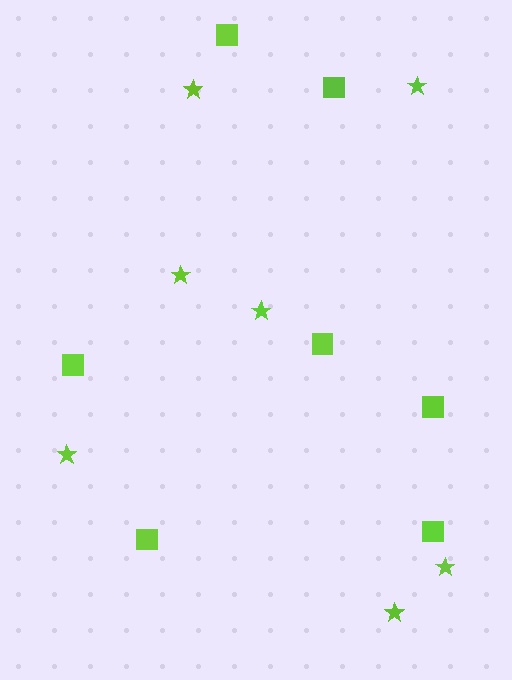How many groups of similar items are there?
There are 2 groups: one group of squares (7) and one group of stars (7).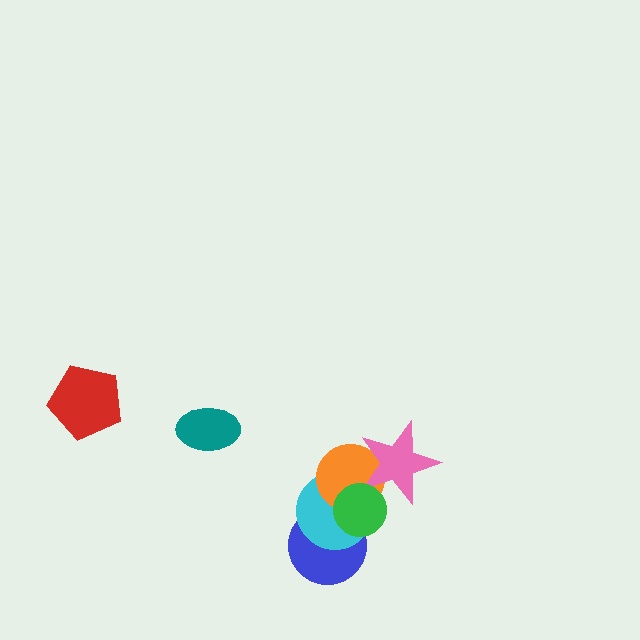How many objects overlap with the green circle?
4 objects overlap with the green circle.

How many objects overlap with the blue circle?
2 objects overlap with the blue circle.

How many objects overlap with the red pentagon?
0 objects overlap with the red pentagon.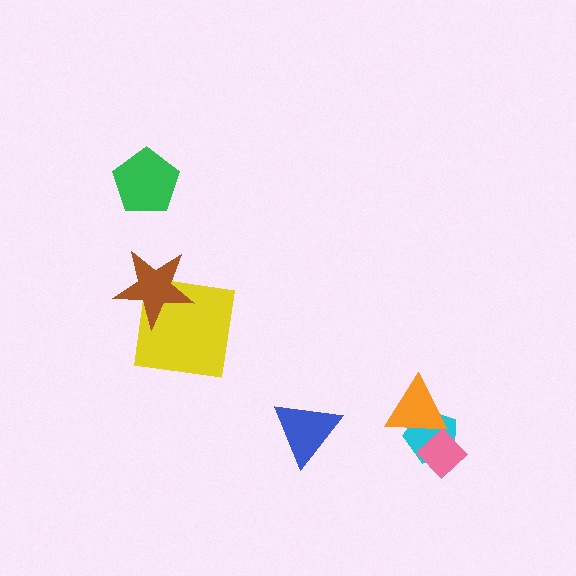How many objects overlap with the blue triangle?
0 objects overlap with the blue triangle.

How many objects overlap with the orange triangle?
2 objects overlap with the orange triangle.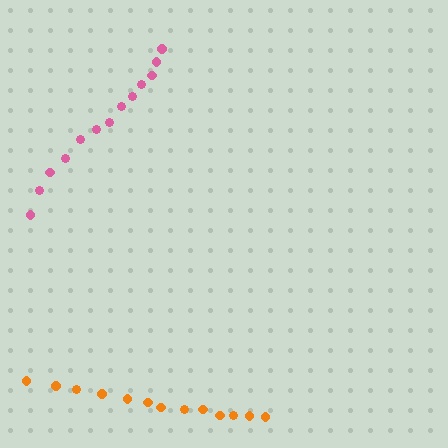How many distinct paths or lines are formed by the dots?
There are 2 distinct paths.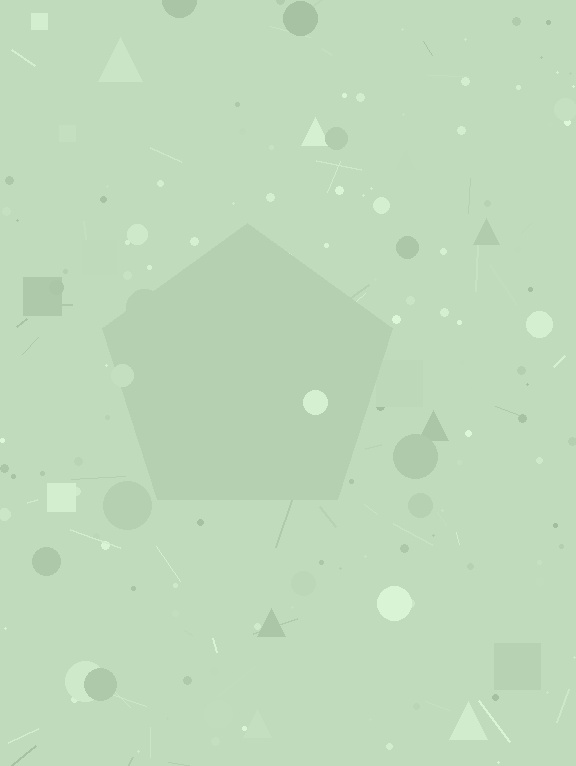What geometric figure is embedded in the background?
A pentagon is embedded in the background.